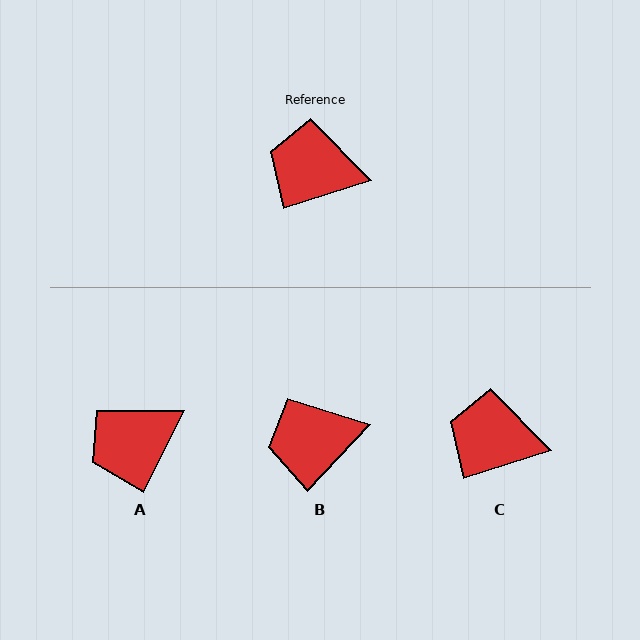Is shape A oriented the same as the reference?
No, it is off by about 45 degrees.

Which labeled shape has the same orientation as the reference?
C.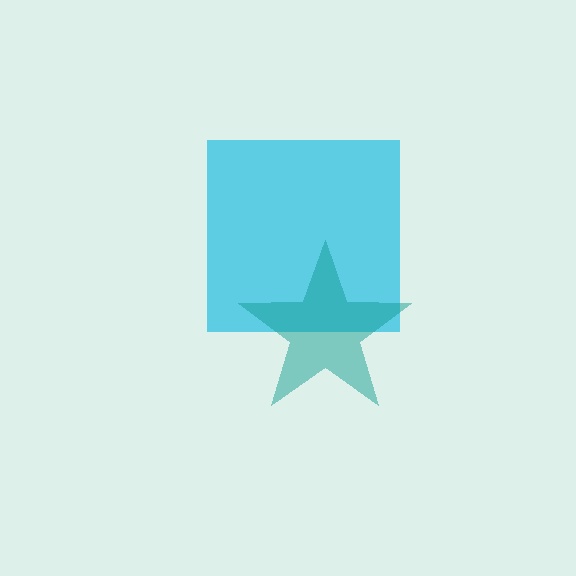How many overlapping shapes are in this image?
There are 2 overlapping shapes in the image.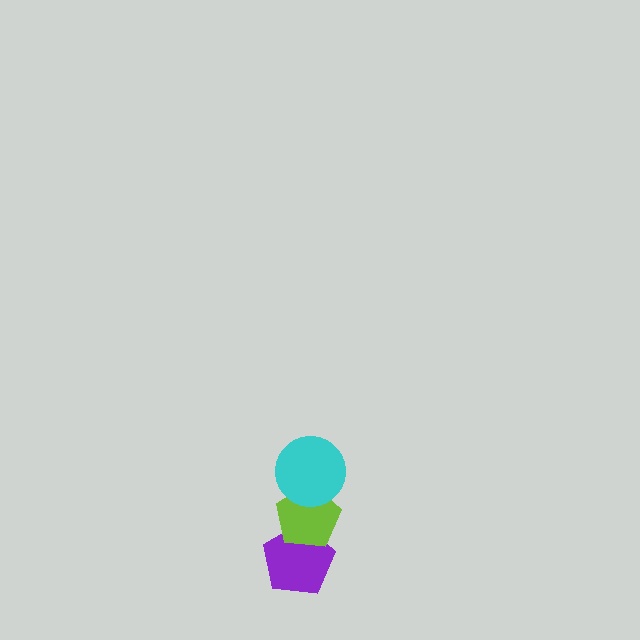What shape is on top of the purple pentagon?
The lime pentagon is on top of the purple pentagon.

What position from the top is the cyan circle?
The cyan circle is 1st from the top.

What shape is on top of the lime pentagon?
The cyan circle is on top of the lime pentagon.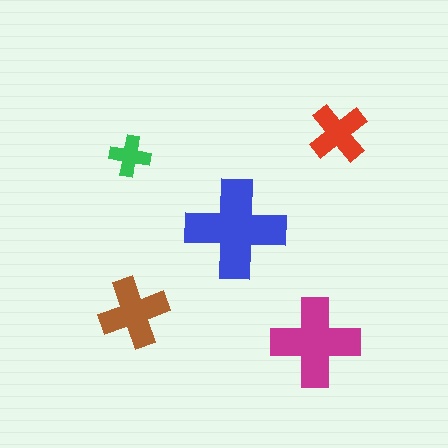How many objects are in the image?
There are 5 objects in the image.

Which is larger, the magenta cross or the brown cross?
The magenta one.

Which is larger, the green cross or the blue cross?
The blue one.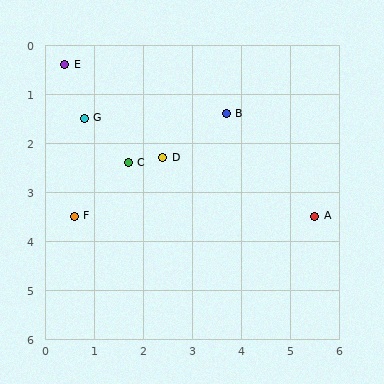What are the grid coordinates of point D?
Point D is at approximately (2.4, 2.3).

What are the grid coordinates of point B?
Point B is at approximately (3.7, 1.4).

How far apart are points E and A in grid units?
Points E and A are about 6.0 grid units apart.